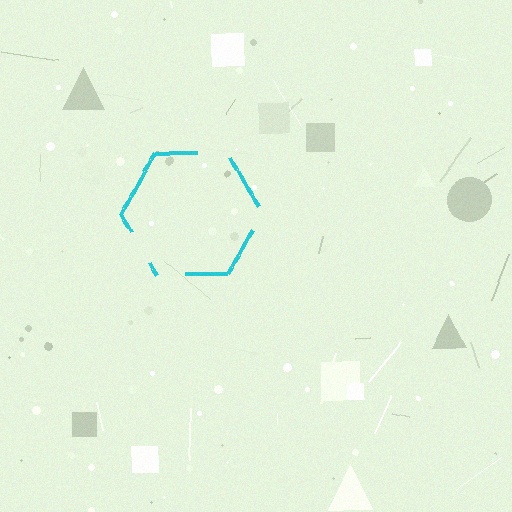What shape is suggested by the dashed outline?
The dashed outline suggests a hexagon.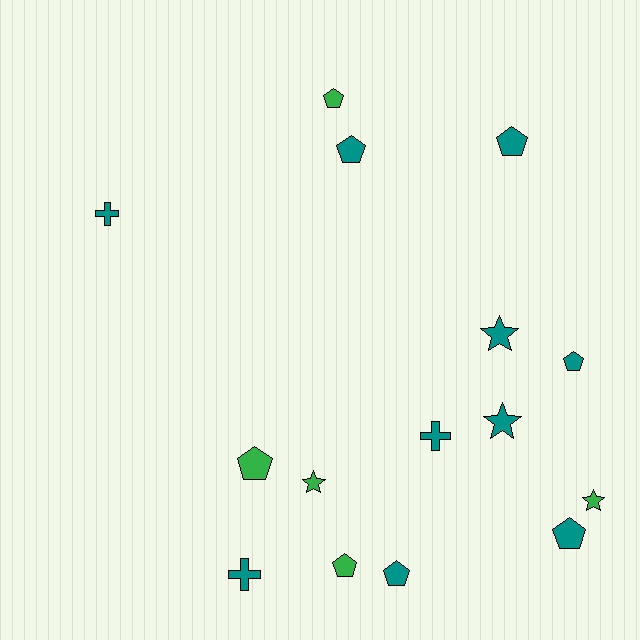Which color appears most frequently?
Teal, with 10 objects.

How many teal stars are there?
There are 2 teal stars.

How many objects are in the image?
There are 15 objects.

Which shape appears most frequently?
Pentagon, with 8 objects.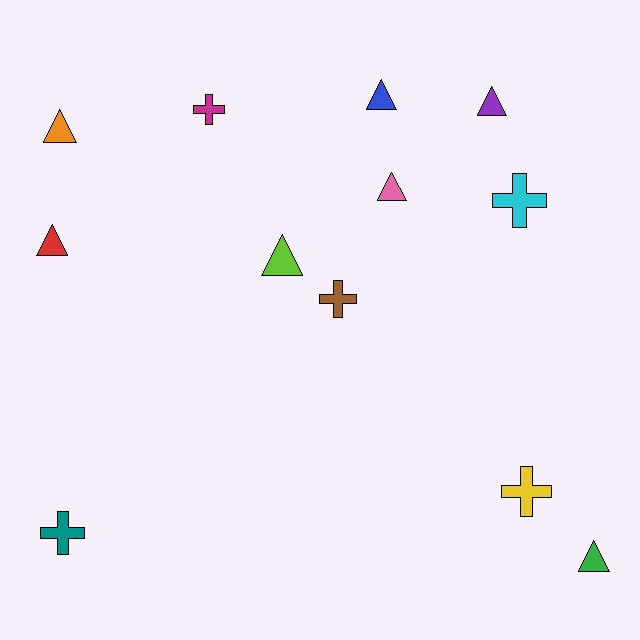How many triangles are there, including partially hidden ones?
There are 7 triangles.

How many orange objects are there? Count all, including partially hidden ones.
There is 1 orange object.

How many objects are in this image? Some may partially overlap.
There are 12 objects.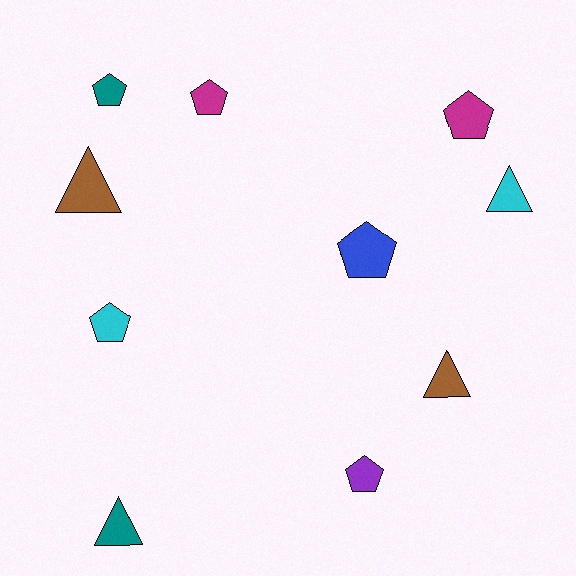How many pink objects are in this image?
There are no pink objects.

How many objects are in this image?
There are 10 objects.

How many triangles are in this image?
There are 4 triangles.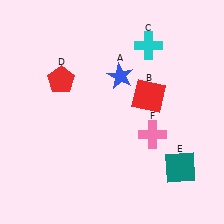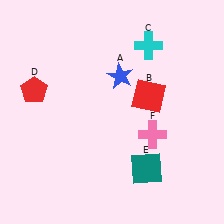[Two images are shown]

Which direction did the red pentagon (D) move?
The red pentagon (D) moved left.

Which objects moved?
The objects that moved are: the red pentagon (D), the teal square (E).